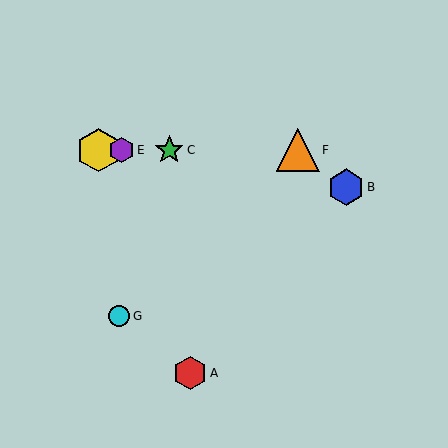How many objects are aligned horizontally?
4 objects (C, D, E, F) are aligned horizontally.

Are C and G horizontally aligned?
No, C is at y≈150 and G is at y≈316.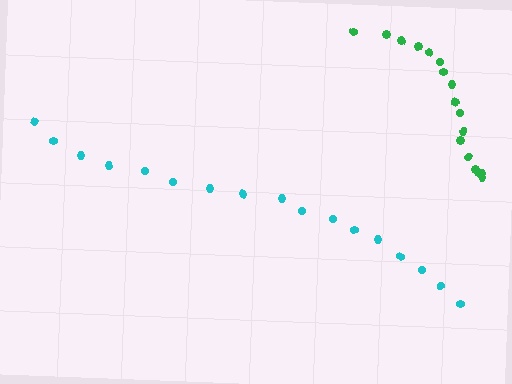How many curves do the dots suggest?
There are 2 distinct paths.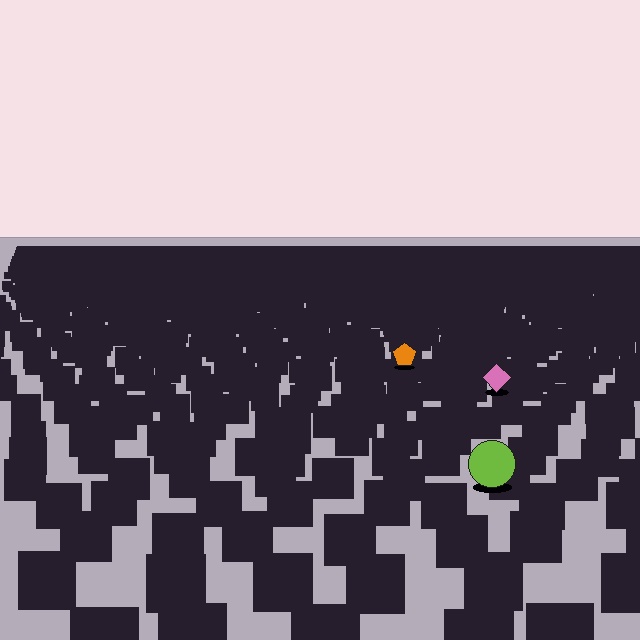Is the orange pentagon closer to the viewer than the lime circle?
No. The lime circle is closer — you can tell from the texture gradient: the ground texture is coarser near it.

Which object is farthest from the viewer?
The orange pentagon is farthest from the viewer. It appears smaller and the ground texture around it is denser.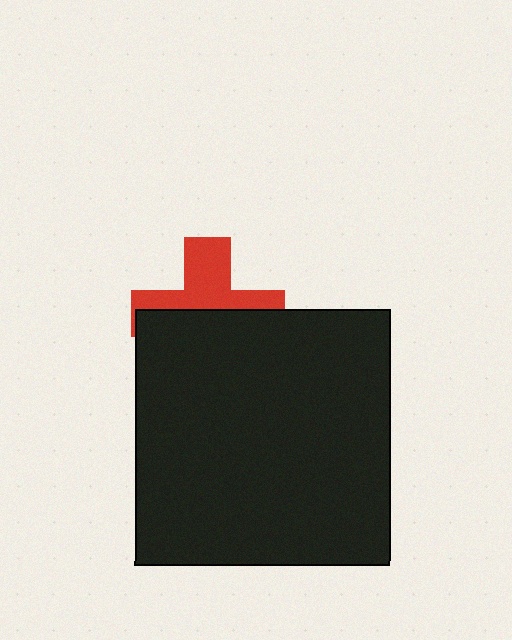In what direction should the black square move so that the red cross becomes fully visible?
The black square should move down. That is the shortest direction to clear the overlap and leave the red cross fully visible.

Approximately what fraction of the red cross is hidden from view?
Roughly 54% of the red cross is hidden behind the black square.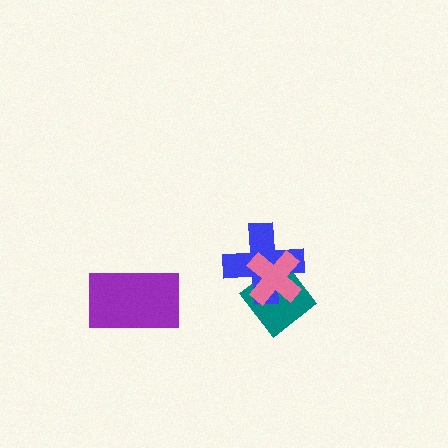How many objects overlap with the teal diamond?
2 objects overlap with the teal diamond.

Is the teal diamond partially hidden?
Yes, it is partially covered by another shape.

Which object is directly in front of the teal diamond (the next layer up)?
The blue cross is directly in front of the teal diamond.